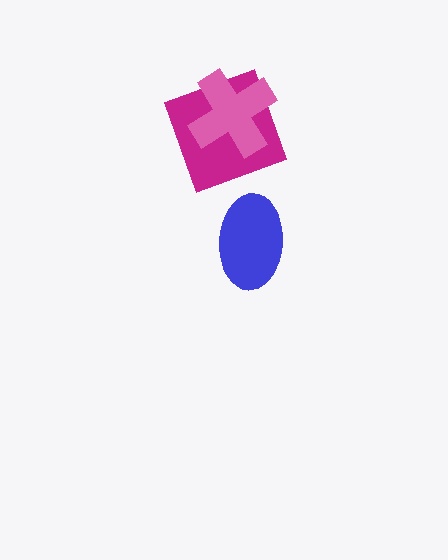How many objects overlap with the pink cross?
1 object overlaps with the pink cross.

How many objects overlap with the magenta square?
1 object overlaps with the magenta square.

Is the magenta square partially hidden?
Yes, it is partially covered by another shape.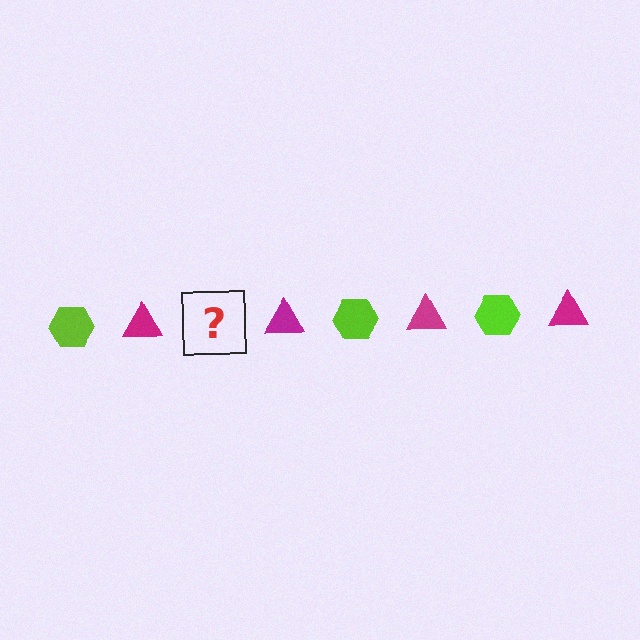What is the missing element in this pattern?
The missing element is a lime hexagon.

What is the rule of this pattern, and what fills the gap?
The rule is that the pattern alternates between lime hexagon and magenta triangle. The gap should be filled with a lime hexagon.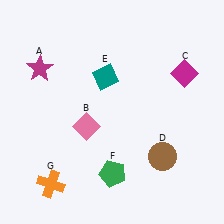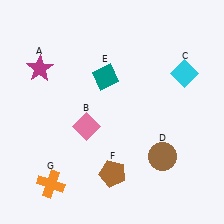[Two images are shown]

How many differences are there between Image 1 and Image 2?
There are 2 differences between the two images.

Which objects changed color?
C changed from magenta to cyan. F changed from green to brown.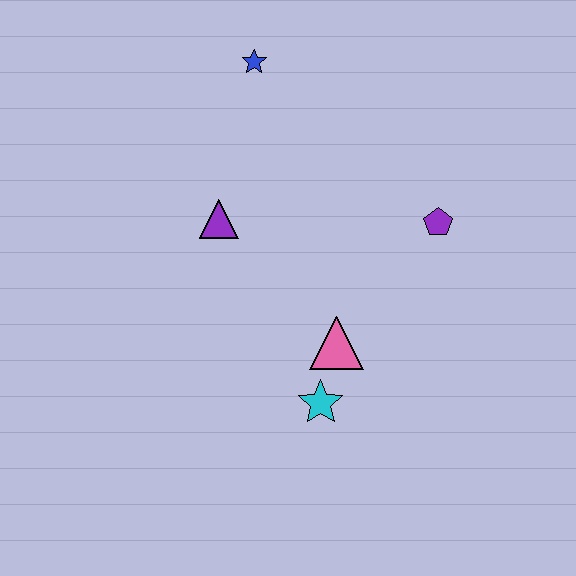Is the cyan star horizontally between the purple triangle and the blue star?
No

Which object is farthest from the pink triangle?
The blue star is farthest from the pink triangle.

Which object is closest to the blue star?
The purple triangle is closest to the blue star.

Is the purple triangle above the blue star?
No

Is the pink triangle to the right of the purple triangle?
Yes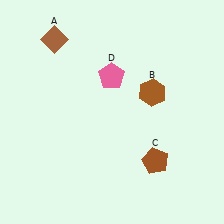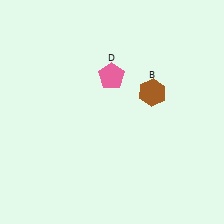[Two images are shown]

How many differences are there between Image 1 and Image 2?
There are 2 differences between the two images.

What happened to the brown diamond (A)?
The brown diamond (A) was removed in Image 2. It was in the top-left area of Image 1.